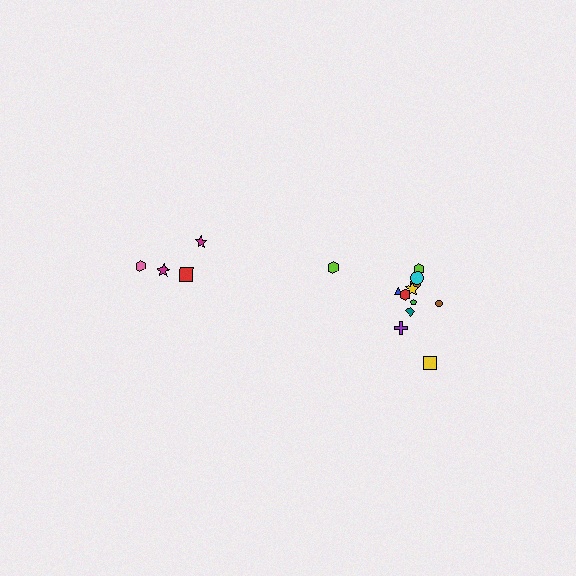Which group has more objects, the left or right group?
The right group.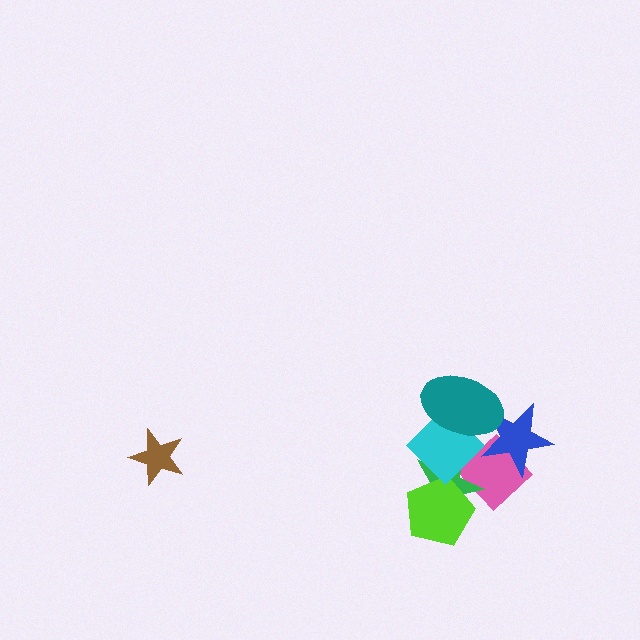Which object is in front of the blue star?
The teal ellipse is in front of the blue star.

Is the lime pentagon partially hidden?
Yes, it is partially covered by another shape.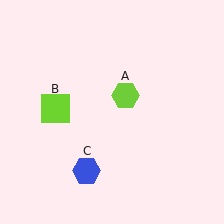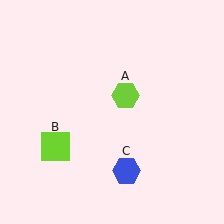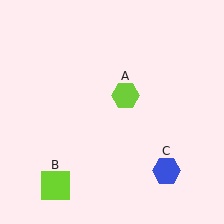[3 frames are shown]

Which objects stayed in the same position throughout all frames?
Lime hexagon (object A) remained stationary.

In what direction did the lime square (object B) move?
The lime square (object B) moved down.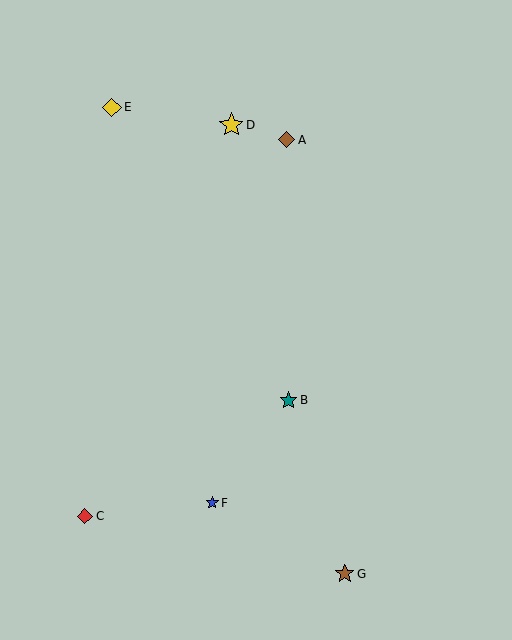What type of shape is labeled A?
Shape A is a brown diamond.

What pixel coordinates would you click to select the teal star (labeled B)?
Click at (289, 400) to select the teal star B.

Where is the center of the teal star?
The center of the teal star is at (289, 400).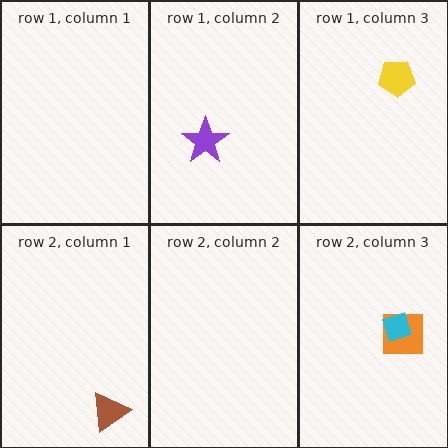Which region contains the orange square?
The row 2, column 3 region.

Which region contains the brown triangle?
The row 2, column 1 region.